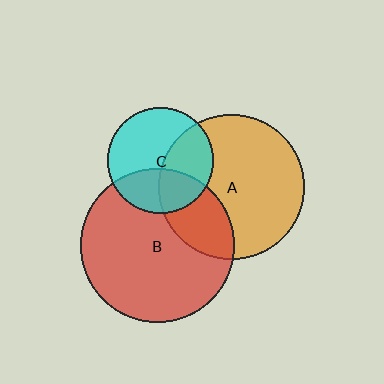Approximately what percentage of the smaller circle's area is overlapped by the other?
Approximately 25%.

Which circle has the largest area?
Circle B (red).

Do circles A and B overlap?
Yes.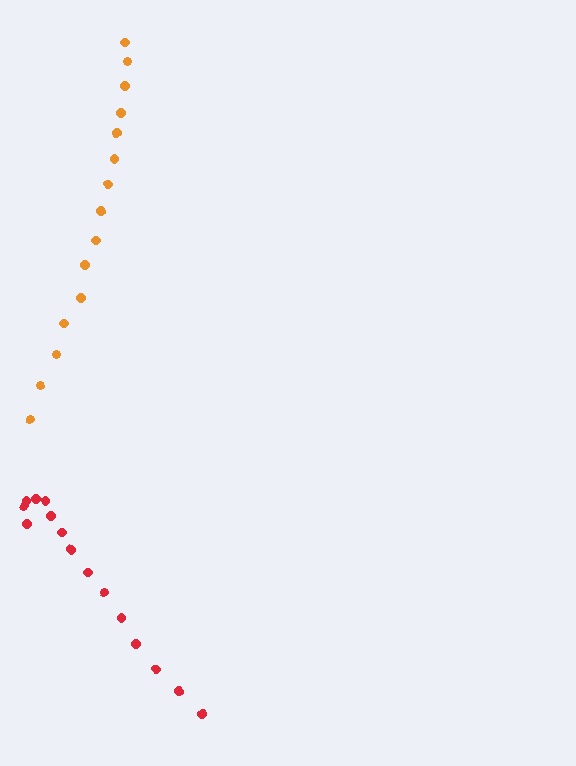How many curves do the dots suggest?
There are 2 distinct paths.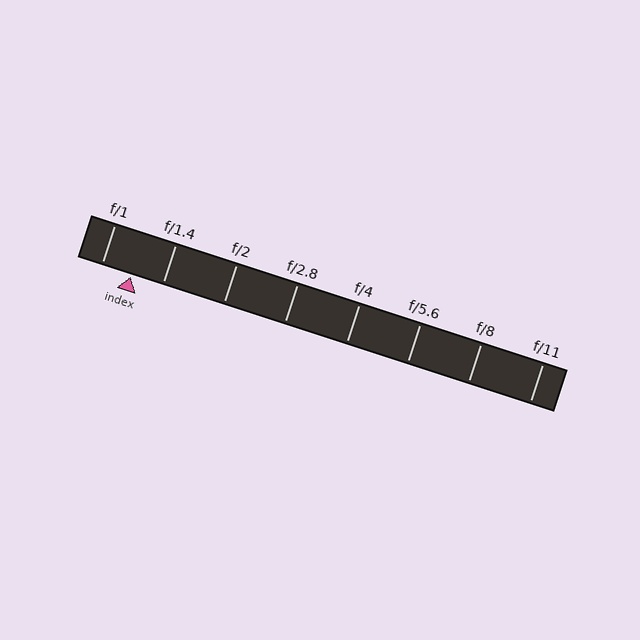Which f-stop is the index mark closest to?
The index mark is closest to f/1.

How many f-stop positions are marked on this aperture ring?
There are 8 f-stop positions marked.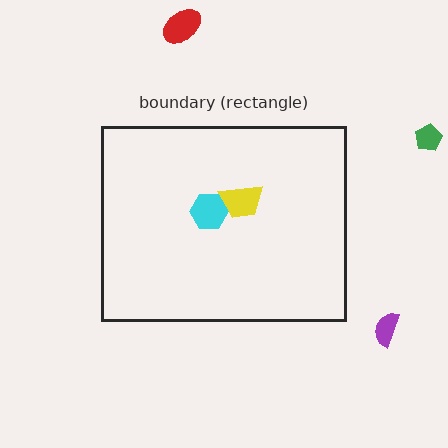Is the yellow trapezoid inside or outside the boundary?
Inside.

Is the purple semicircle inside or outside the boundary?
Outside.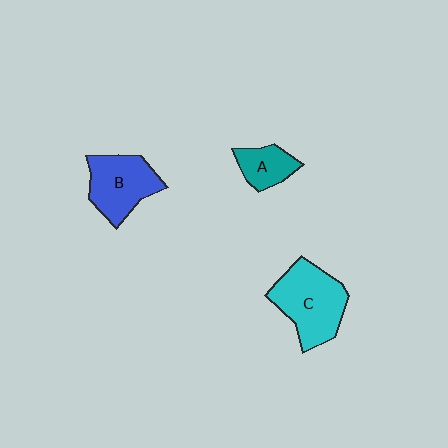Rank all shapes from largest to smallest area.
From largest to smallest: C (cyan), B (blue), A (teal).